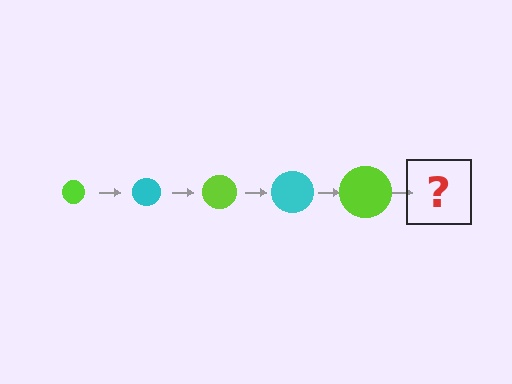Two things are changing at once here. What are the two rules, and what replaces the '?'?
The two rules are that the circle grows larger each step and the color cycles through lime and cyan. The '?' should be a cyan circle, larger than the previous one.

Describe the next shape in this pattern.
It should be a cyan circle, larger than the previous one.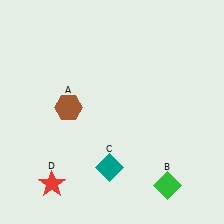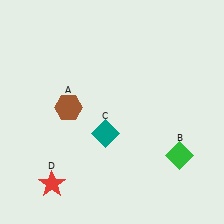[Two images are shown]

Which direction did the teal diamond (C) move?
The teal diamond (C) moved up.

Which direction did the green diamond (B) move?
The green diamond (B) moved up.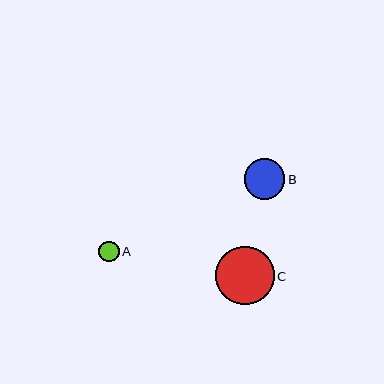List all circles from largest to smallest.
From largest to smallest: C, B, A.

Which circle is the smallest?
Circle A is the smallest with a size of approximately 21 pixels.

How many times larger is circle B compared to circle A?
Circle B is approximately 2.0 times the size of circle A.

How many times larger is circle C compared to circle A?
Circle C is approximately 2.8 times the size of circle A.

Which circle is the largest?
Circle C is the largest with a size of approximately 58 pixels.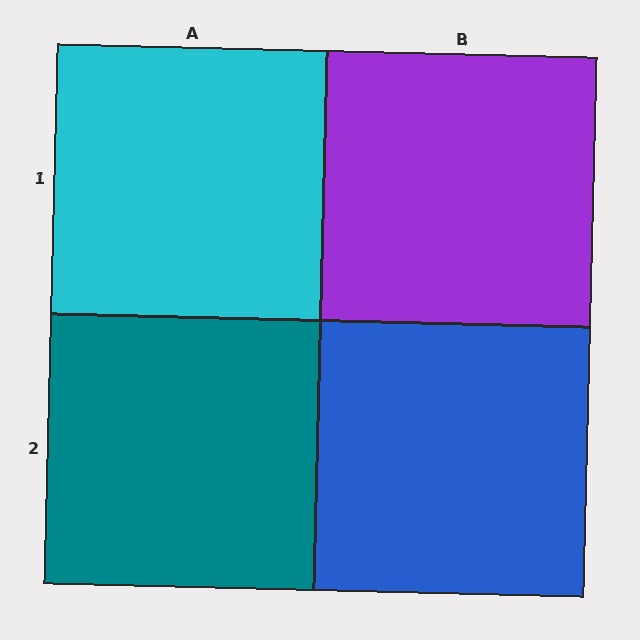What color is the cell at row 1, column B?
Purple.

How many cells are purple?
1 cell is purple.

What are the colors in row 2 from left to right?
Teal, blue.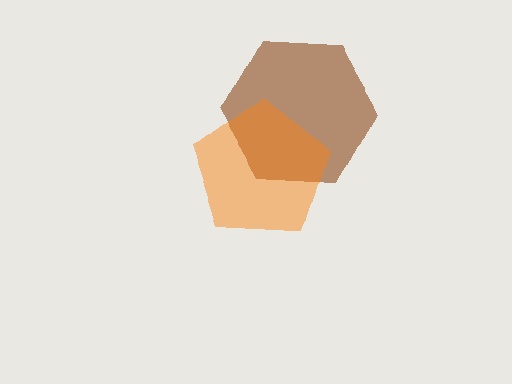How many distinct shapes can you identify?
There are 2 distinct shapes: a brown hexagon, an orange pentagon.